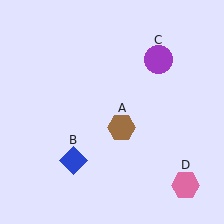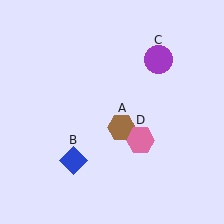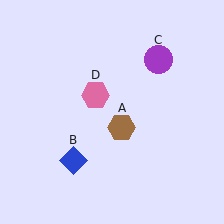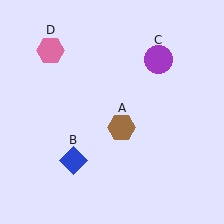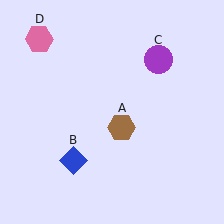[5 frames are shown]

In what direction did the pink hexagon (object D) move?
The pink hexagon (object D) moved up and to the left.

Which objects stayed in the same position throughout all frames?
Brown hexagon (object A) and blue diamond (object B) and purple circle (object C) remained stationary.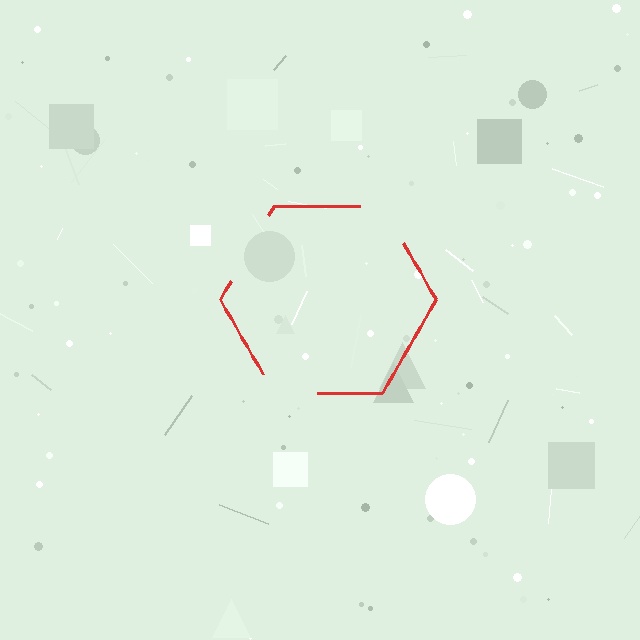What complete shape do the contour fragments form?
The contour fragments form a hexagon.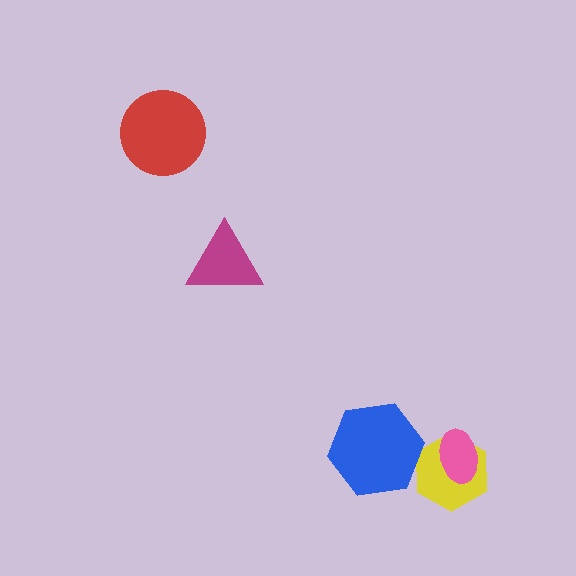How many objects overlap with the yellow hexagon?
2 objects overlap with the yellow hexagon.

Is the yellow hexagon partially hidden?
Yes, it is partially covered by another shape.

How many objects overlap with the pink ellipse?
1 object overlaps with the pink ellipse.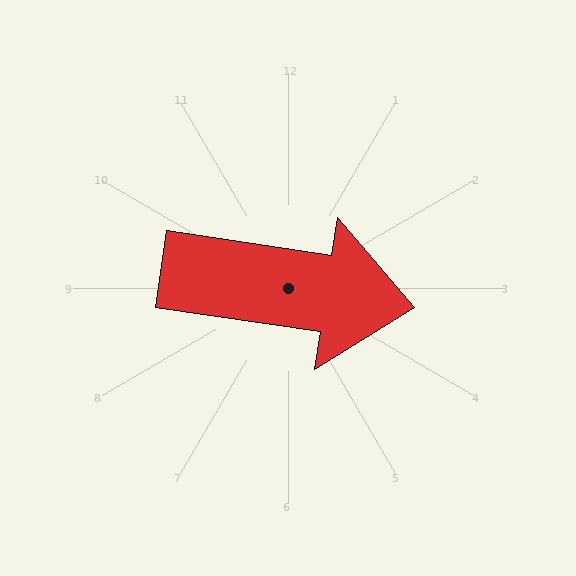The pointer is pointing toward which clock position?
Roughly 3 o'clock.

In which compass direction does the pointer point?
East.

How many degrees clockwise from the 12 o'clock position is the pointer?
Approximately 99 degrees.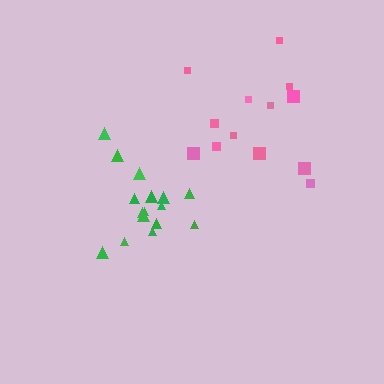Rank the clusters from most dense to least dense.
green, pink.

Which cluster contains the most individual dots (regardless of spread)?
Green (17).